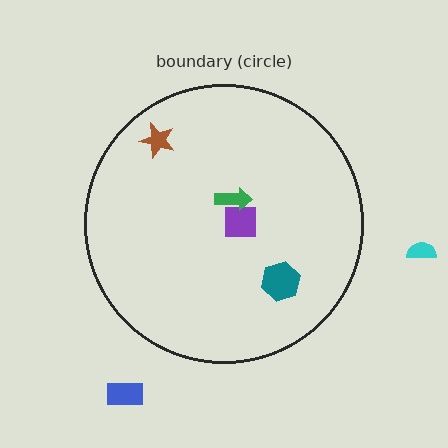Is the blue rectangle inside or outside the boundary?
Outside.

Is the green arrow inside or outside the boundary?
Inside.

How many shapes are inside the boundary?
4 inside, 2 outside.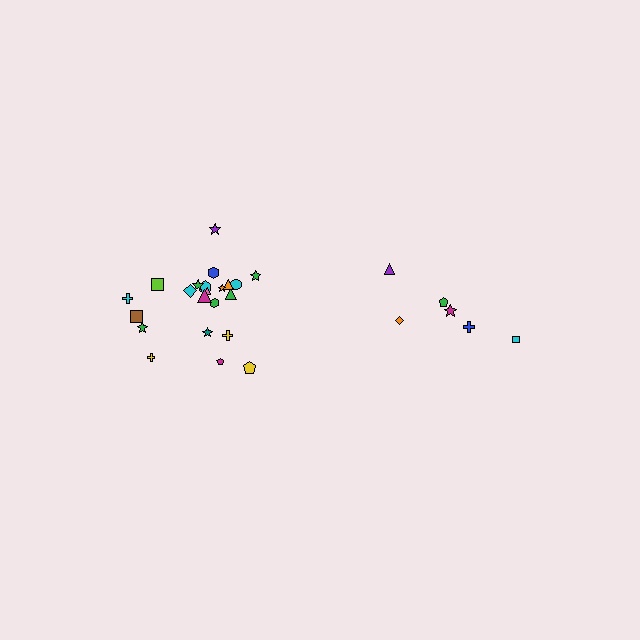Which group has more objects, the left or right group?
The left group.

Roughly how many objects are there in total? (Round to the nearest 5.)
Roughly 30 objects in total.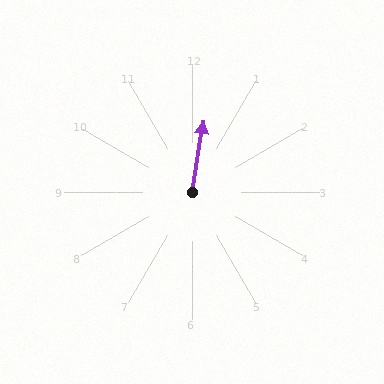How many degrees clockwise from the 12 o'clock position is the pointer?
Approximately 9 degrees.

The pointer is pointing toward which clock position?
Roughly 12 o'clock.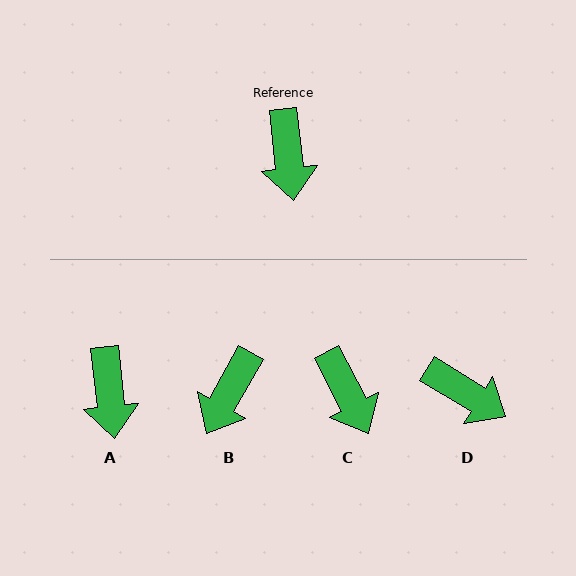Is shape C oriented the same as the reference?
No, it is off by about 21 degrees.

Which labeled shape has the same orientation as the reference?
A.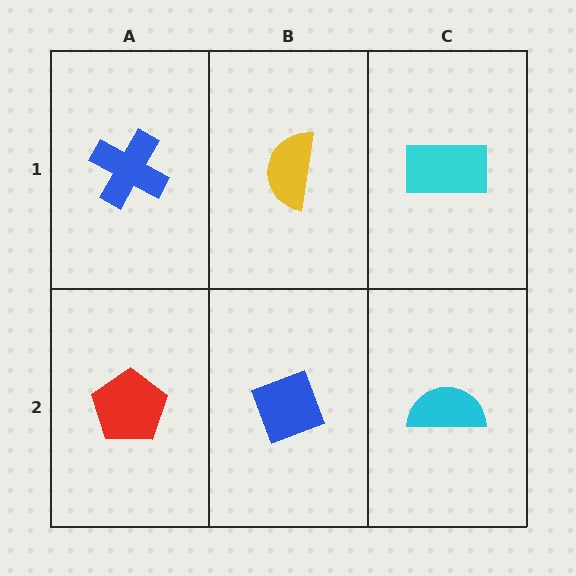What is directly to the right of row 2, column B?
A cyan semicircle.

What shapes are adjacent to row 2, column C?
A cyan rectangle (row 1, column C), a blue diamond (row 2, column B).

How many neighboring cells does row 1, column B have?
3.